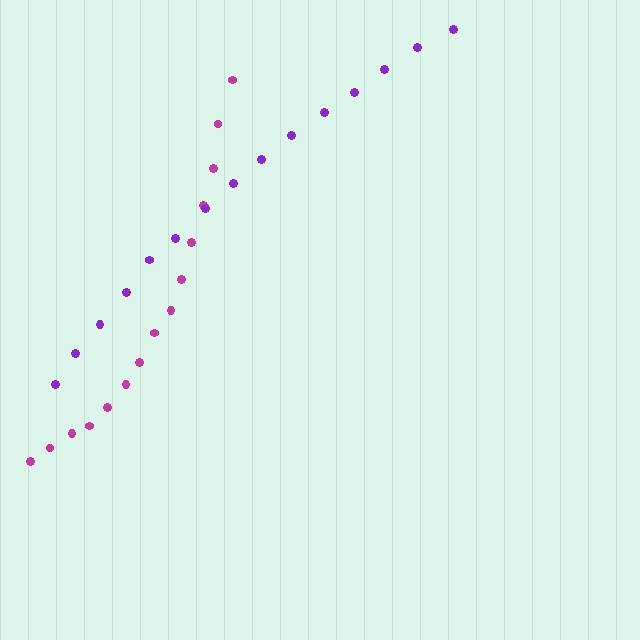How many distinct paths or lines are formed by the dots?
There are 2 distinct paths.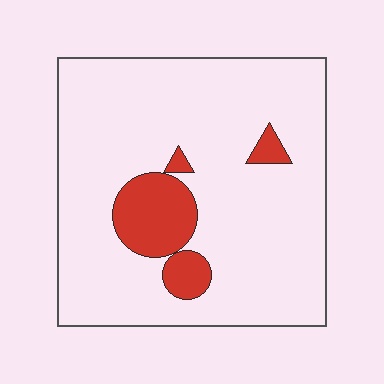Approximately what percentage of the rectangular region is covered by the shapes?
Approximately 15%.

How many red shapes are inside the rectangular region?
4.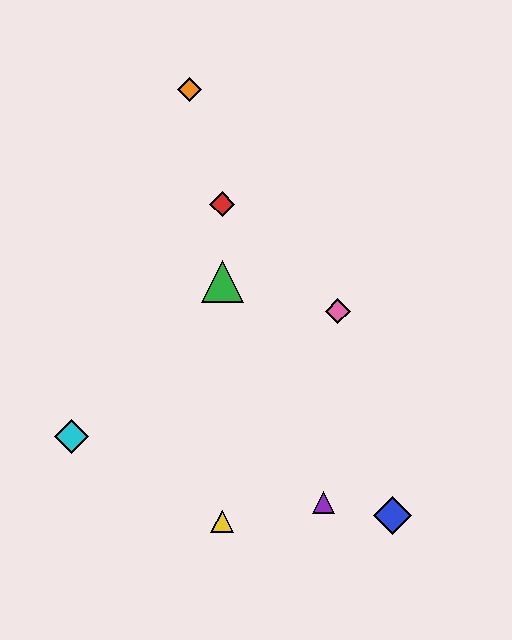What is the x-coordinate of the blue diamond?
The blue diamond is at x≈393.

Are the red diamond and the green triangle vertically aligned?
Yes, both are at x≈222.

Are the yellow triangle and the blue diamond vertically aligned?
No, the yellow triangle is at x≈222 and the blue diamond is at x≈393.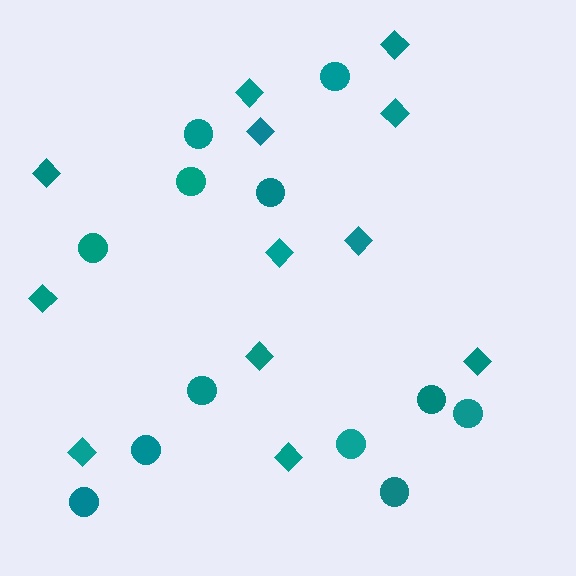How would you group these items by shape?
There are 2 groups: one group of circles (12) and one group of diamonds (12).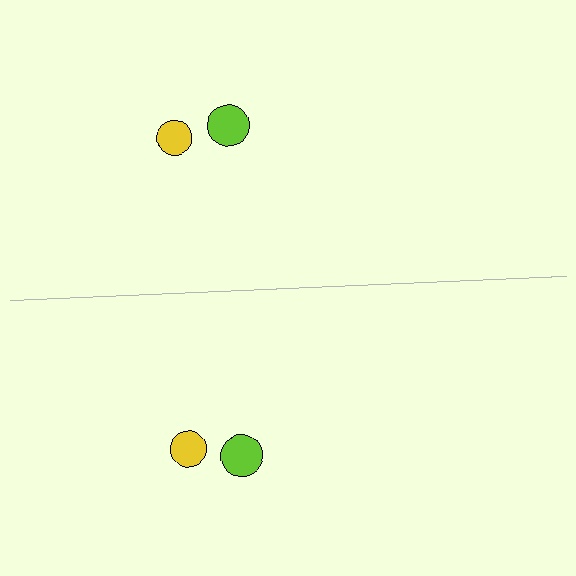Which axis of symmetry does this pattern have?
The pattern has a horizontal axis of symmetry running through the center of the image.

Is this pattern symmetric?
Yes, this pattern has bilateral (reflection) symmetry.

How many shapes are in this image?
There are 4 shapes in this image.